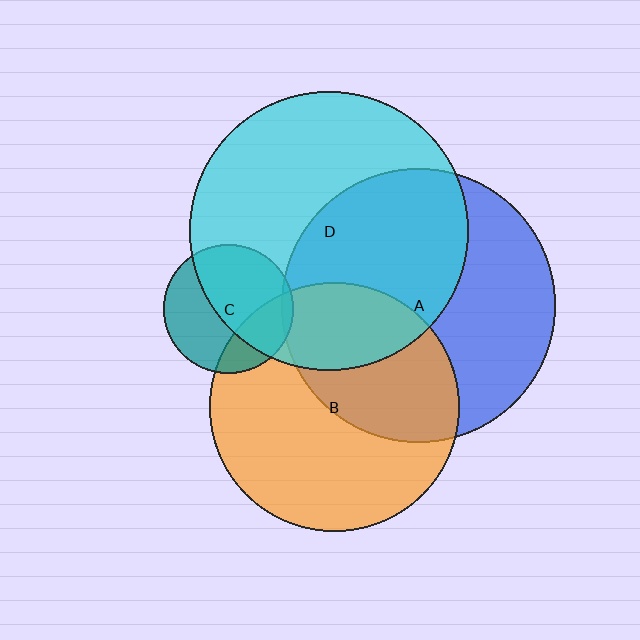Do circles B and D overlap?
Yes.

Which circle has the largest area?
Circle D (cyan).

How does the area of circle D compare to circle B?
Approximately 1.2 times.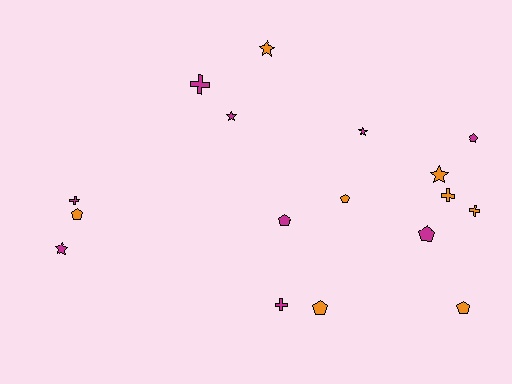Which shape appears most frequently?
Pentagon, with 7 objects.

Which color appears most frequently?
Magenta, with 9 objects.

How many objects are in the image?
There are 17 objects.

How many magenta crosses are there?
There are 3 magenta crosses.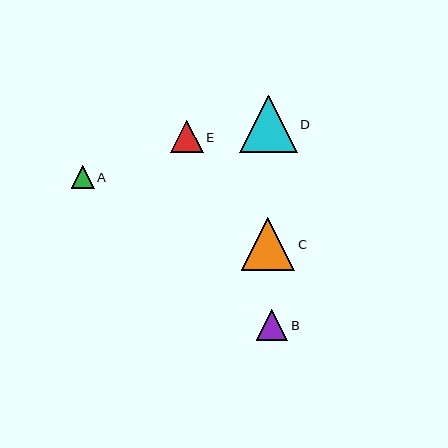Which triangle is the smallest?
Triangle A is the smallest with a size of approximately 23 pixels.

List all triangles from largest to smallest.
From largest to smallest: D, C, E, B, A.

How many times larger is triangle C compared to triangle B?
Triangle C is approximately 1.7 times the size of triangle B.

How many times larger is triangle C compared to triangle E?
Triangle C is approximately 1.7 times the size of triangle E.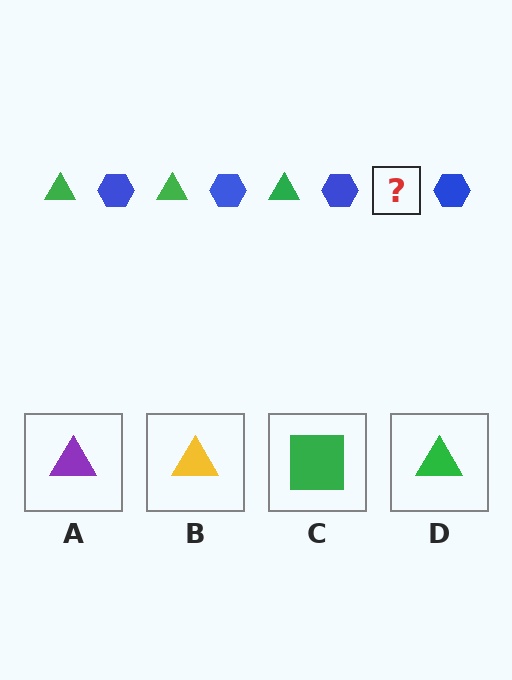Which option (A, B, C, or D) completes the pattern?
D.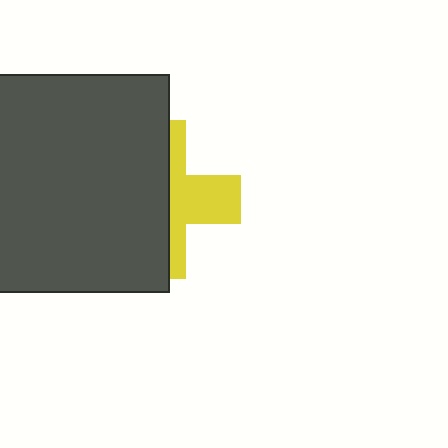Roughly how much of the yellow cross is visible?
A small part of it is visible (roughly 40%).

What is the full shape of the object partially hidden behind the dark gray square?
The partially hidden object is a yellow cross.